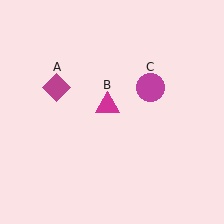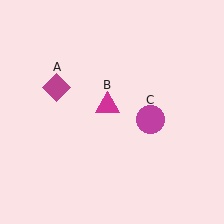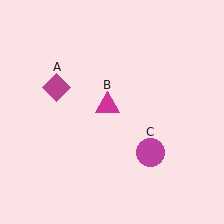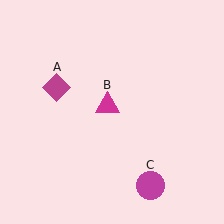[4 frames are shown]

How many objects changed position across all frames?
1 object changed position: magenta circle (object C).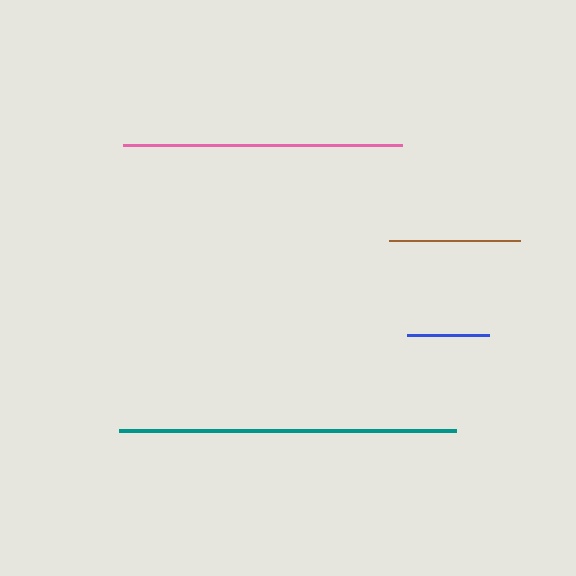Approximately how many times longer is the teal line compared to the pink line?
The teal line is approximately 1.2 times the length of the pink line.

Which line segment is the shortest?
The blue line is the shortest at approximately 83 pixels.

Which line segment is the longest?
The teal line is the longest at approximately 336 pixels.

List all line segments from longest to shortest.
From longest to shortest: teal, pink, brown, blue.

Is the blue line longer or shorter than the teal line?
The teal line is longer than the blue line.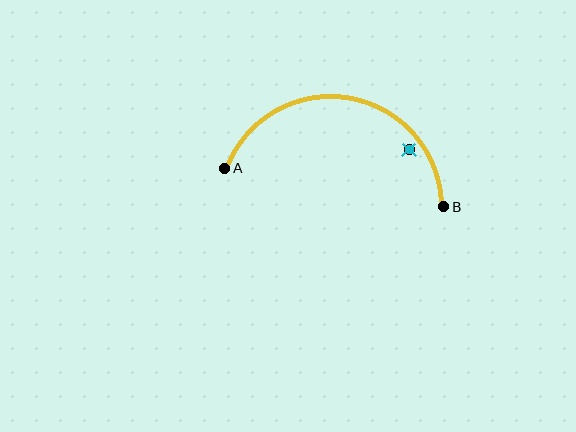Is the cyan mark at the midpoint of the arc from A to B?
No — the cyan mark does not lie on the arc at all. It sits slightly inside the curve.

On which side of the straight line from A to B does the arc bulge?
The arc bulges above the straight line connecting A and B.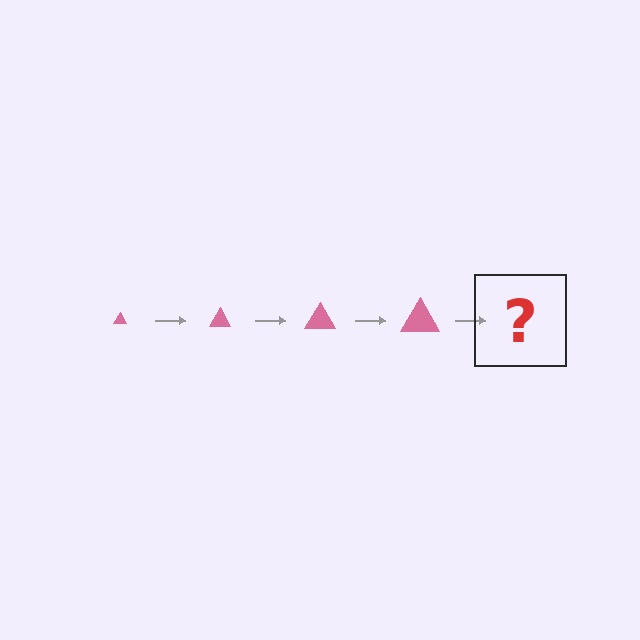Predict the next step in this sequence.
The next step is a pink triangle, larger than the previous one.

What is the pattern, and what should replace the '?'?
The pattern is that the triangle gets progressively larger each step. The '?' should be a pink triangle, larger than the previous one.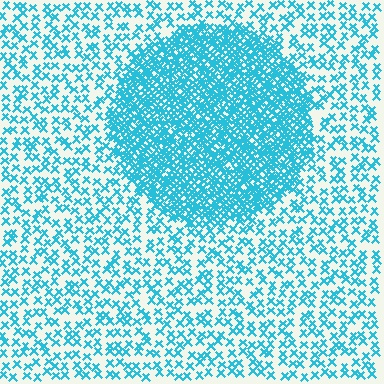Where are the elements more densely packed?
The elements are more densely packed inside the circle boundary.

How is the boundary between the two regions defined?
The boundary is defined by a change in element density (approximately 2.8x ratio). All elements are the same color, size, and shape.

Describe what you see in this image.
The image contains small cyan elements arranged at two different densities. A circle-shaped region is visible where the elements are more densely packed than the surrounding area.